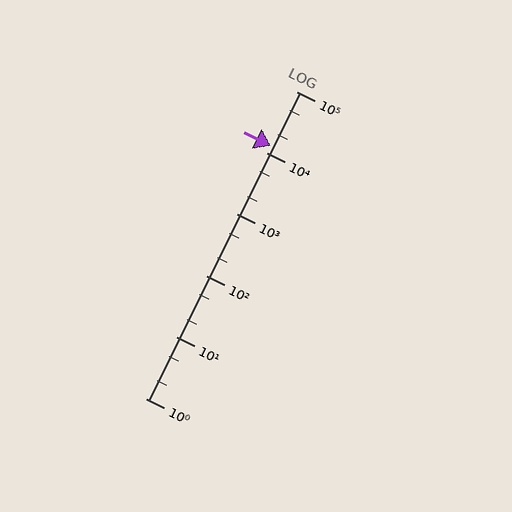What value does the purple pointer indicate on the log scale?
The pointer indicates approximately 13000.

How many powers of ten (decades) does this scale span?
The scale spans 5 decades, from 1 to 100000.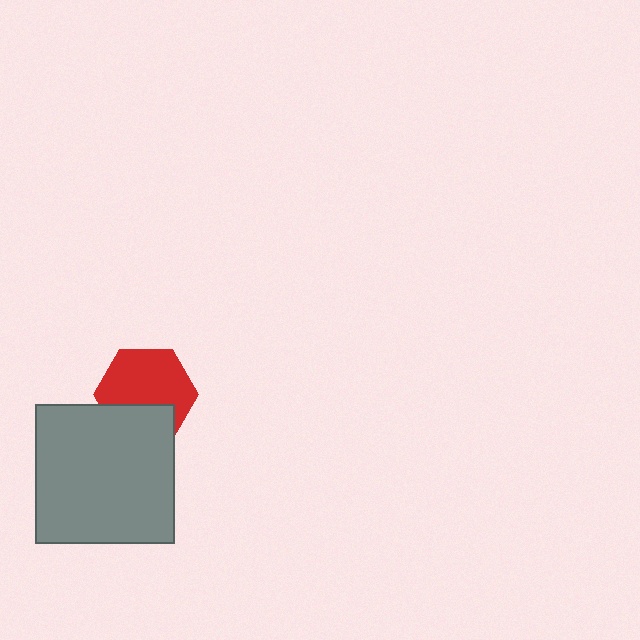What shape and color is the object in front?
The object in front is a gray square.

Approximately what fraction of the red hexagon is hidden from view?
Roughly 33% of the red hexagon is hidden behind the gray square.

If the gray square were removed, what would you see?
You would see the complete red hexagon.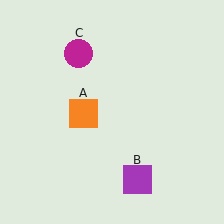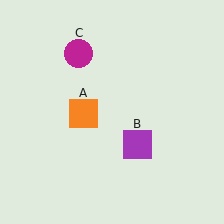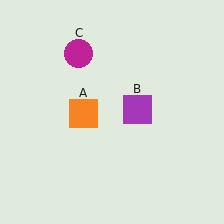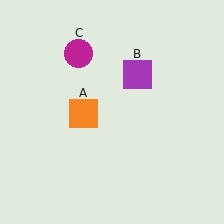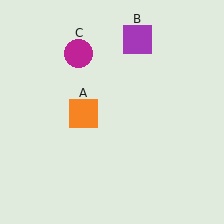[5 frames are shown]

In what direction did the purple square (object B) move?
The purple square (object B) moved up.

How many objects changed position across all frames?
1 object changed position: purple square (object B).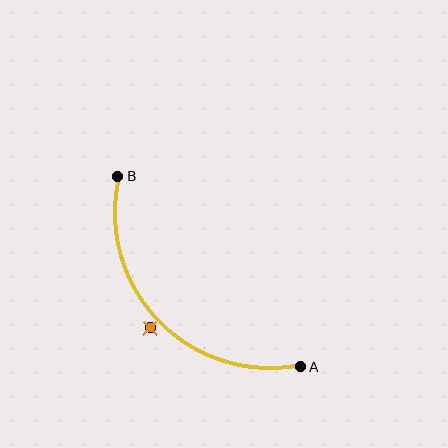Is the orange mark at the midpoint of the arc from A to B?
No — the orange mark does not lie on the arc at all. It sits slightly outside the curve.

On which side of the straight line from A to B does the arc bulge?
The arc bulges below and to the left of the straight line connecting A and B.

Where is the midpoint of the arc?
The arc midpoint is the point on the curve farthest from the straight line joining A and B. It sits below and to the left of that line.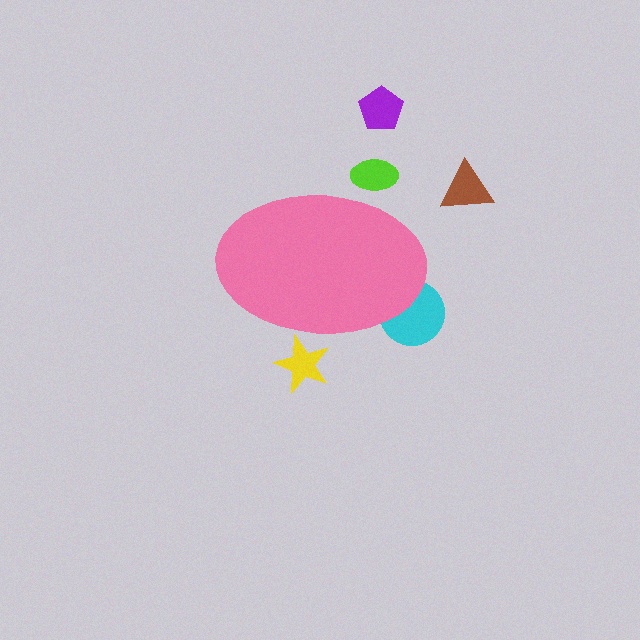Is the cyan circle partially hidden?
Yes, the cyan circle is partially hidden behind the pink ellipse.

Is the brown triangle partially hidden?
No, the brown triangle is fully visible.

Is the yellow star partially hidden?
Yes, the yellow star is partially hidden behind the pink ellipse.